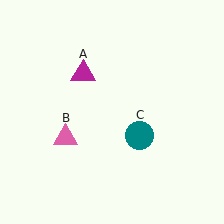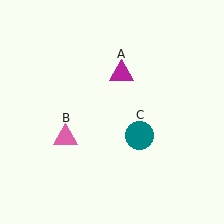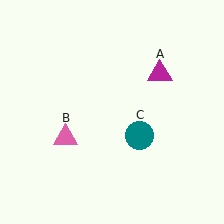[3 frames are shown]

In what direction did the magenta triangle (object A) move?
The magenta triangle (object A) moved right.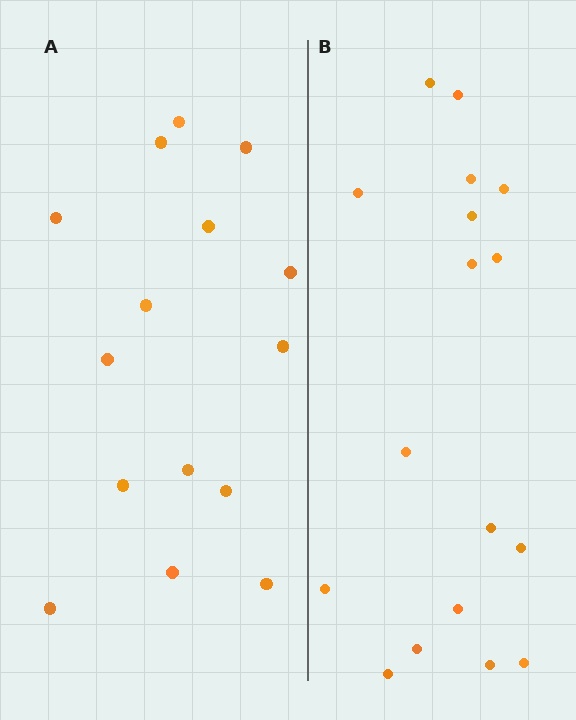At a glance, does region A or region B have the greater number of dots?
Region B (the right region) has more dots.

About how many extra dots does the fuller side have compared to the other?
Region B has just a few more — roughly 2 or 3 more dots than region A.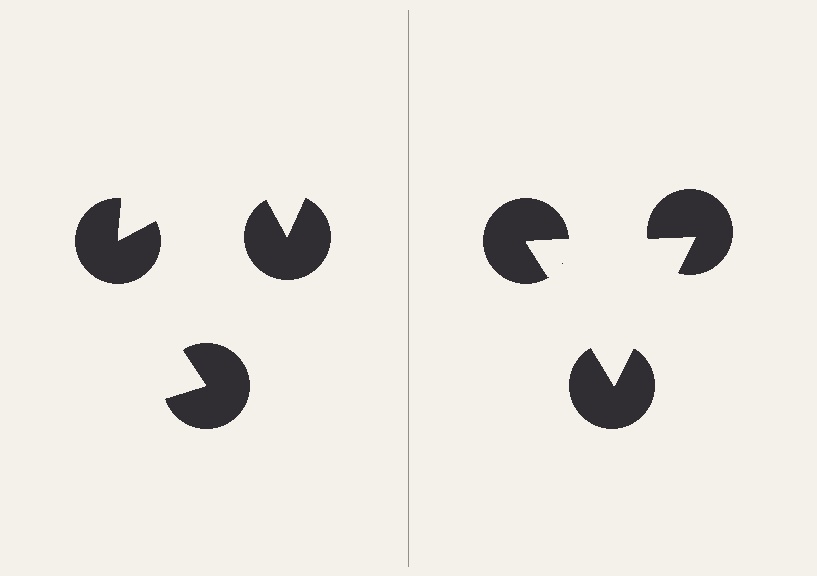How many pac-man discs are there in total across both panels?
6 — 3 on each side.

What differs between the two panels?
The pac-man discs are positioned identically on both sides; only the wedge orientations differ. On the right they align to a triangle; on the left they are misaligned.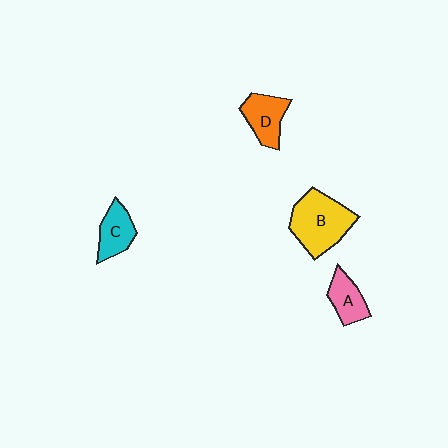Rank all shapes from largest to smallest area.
From largest to smallest: B (yellow), D (orange), C (cyan), A (pink).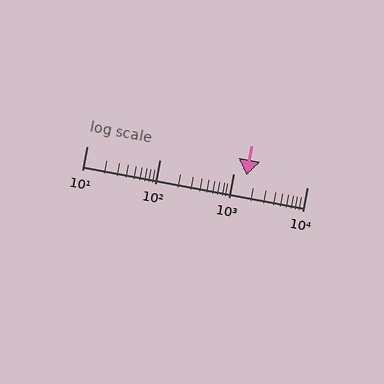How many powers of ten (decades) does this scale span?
The scale spans 3 decades, from 10 to 10000.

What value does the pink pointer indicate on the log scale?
The pointer indicates approximately 1500.